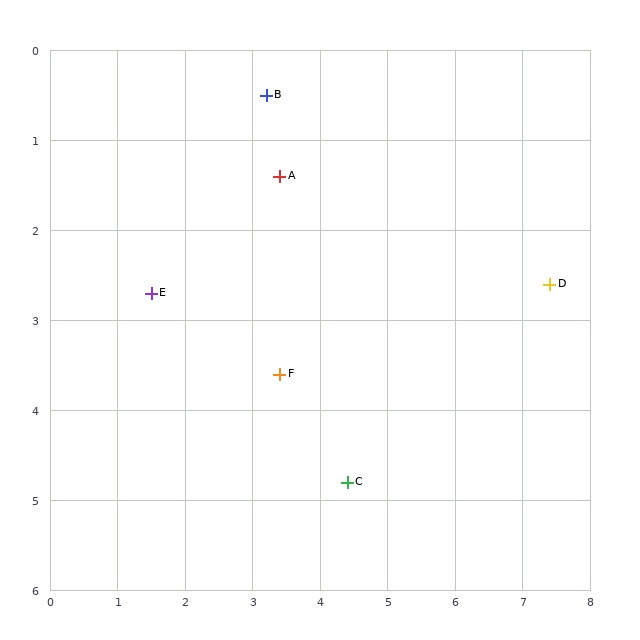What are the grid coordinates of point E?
Point E is at approximately (1.5, 2.7).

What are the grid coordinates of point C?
Point C is at approximately (4.4, 4.8).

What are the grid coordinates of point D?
Point D is at approximately (7.4, 2.6).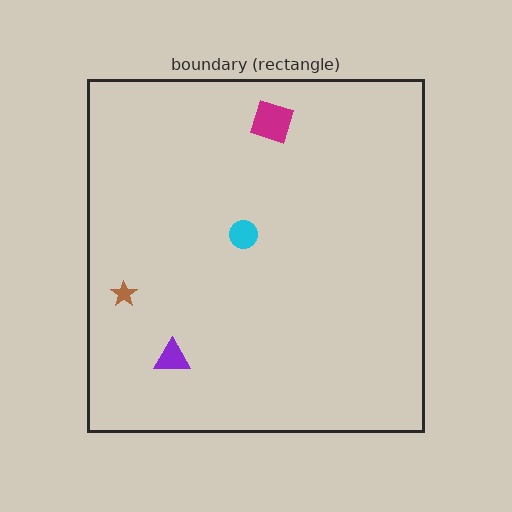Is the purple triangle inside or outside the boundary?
Inside.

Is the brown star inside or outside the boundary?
Inside.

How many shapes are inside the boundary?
4 inside, 0 outside.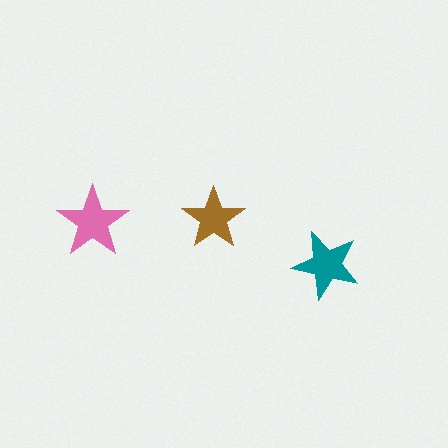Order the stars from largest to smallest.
the pink one, the teal one, the brown one.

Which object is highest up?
The brown star is topmost.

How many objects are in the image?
There are 3 objects in the image.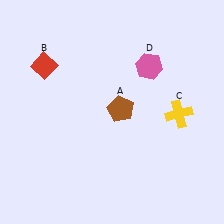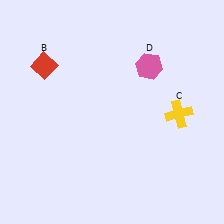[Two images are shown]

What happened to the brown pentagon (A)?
The brown pentagon (A) was removed in Image 2. It was in the top-right area of Image 1.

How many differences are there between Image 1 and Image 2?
There is 1 difference between the two images.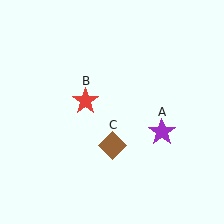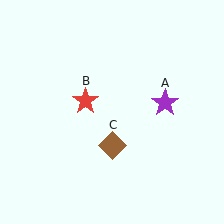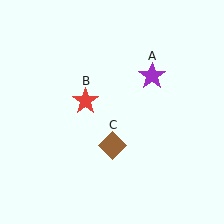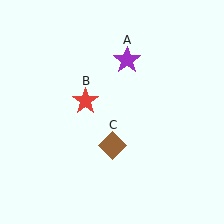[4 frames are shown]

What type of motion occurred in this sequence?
The purple star (object A) rotated counterclockwise around the center of the scene.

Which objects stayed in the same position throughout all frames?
Red star (object B) and brown diamond (object C) remained stationary.